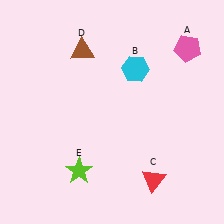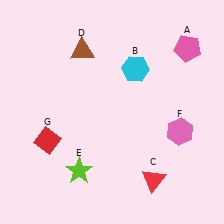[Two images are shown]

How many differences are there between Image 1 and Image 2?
There are 2 differences between the two images.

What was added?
A pink hexagon (F), a red diamond (G) were added in Image 2.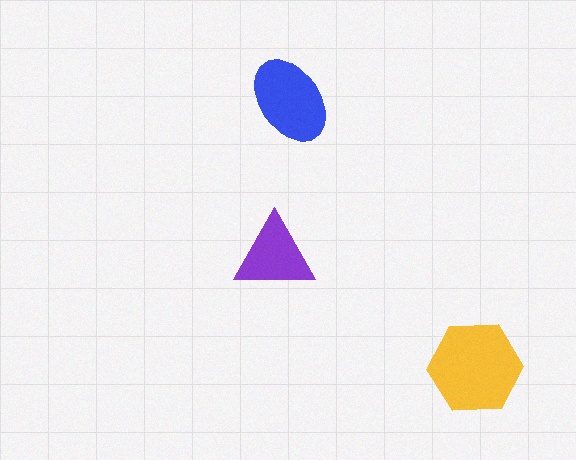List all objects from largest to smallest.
The yellow hexagon, the blue ellipse, the purple triangle.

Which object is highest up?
The blue ellipse is topmost.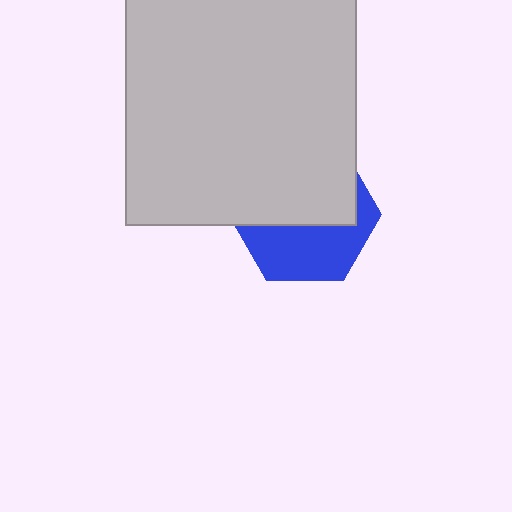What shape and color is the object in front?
The object in front is a light gray square.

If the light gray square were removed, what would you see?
You would see the complete blue hexagon.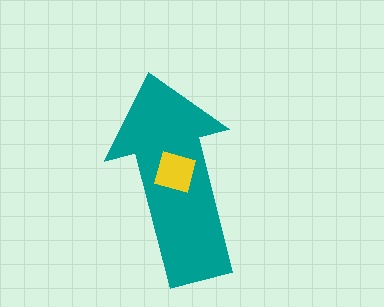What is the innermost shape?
The yellow diamond.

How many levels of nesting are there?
2.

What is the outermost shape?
The teal arrow.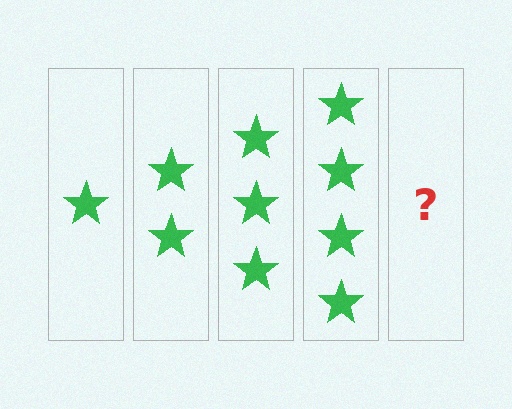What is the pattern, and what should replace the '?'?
The pattern is that each step adds one more star. The '?' should be 5 stars.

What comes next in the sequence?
The next element should be 5 stars.